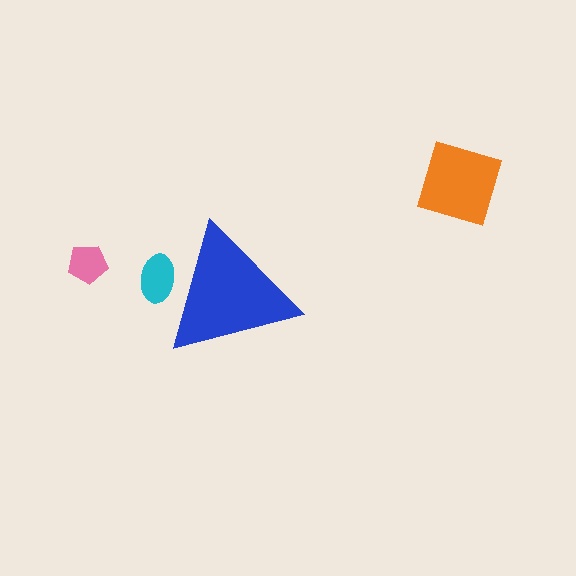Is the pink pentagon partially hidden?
No, the pink pentagon is fully visible.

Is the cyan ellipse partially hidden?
Yes, the cyan ellipse is partially hidden behind the blue triangle.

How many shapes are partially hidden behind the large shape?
1 shape is partially hidden.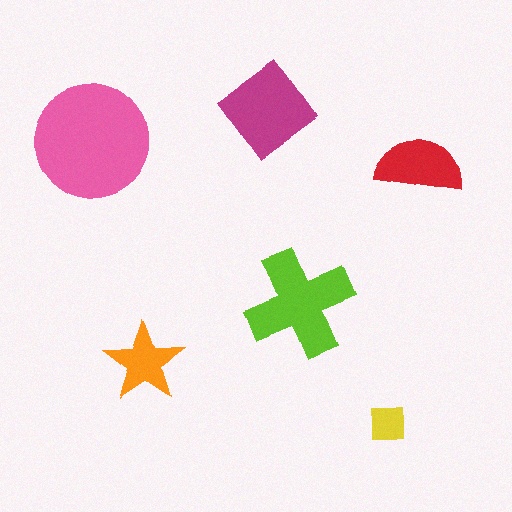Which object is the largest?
The pink circle.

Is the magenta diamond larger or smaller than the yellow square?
Larger.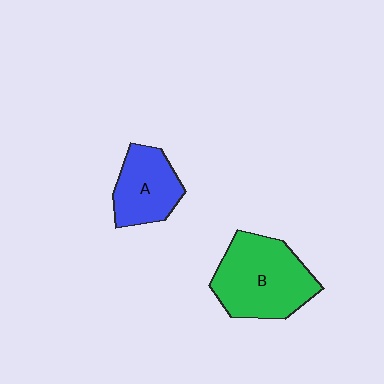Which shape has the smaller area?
Shape A (blue).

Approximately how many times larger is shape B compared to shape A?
Approximately 1.6 times.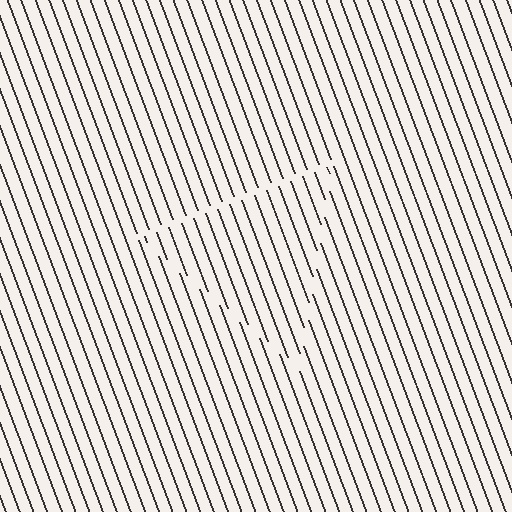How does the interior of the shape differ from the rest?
The interior of the shape contains the same grating, shifted by half a period — the contour is defined by the phase discontinuity where line-ends from the inner and outer gratings abut.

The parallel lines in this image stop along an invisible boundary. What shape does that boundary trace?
An illusory triangle. The interior of the shape contains the same grating, shifted by half a period — the contour is defined by the phase discontinuity where line-ends from the inner and outer gratings abut.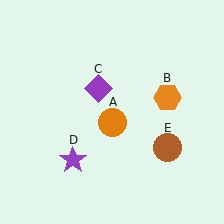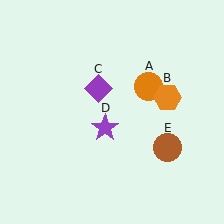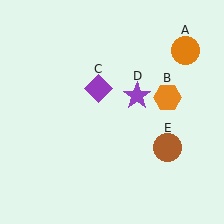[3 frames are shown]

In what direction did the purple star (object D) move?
The purple star (object D) moved up and to the right.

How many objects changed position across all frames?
2 objects changed position: orange circle (object A), purple star (object D).